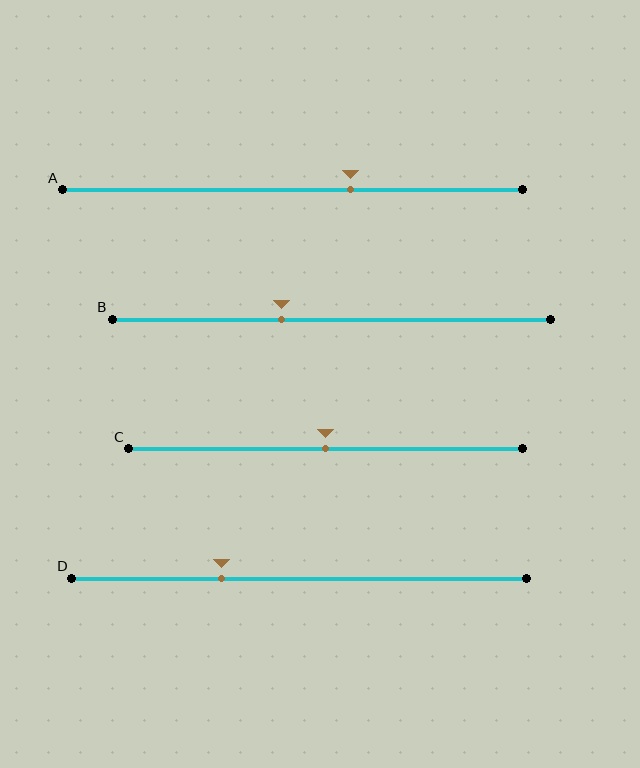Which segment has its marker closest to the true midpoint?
Segment C has its marker closest to the true midpoint.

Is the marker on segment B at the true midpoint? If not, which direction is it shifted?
No, the marker on segment B is shifted to the left by about 11% of the segment length.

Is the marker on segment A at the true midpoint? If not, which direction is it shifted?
No, the marker on segment A is shifted to the right by about 13% of the segment length.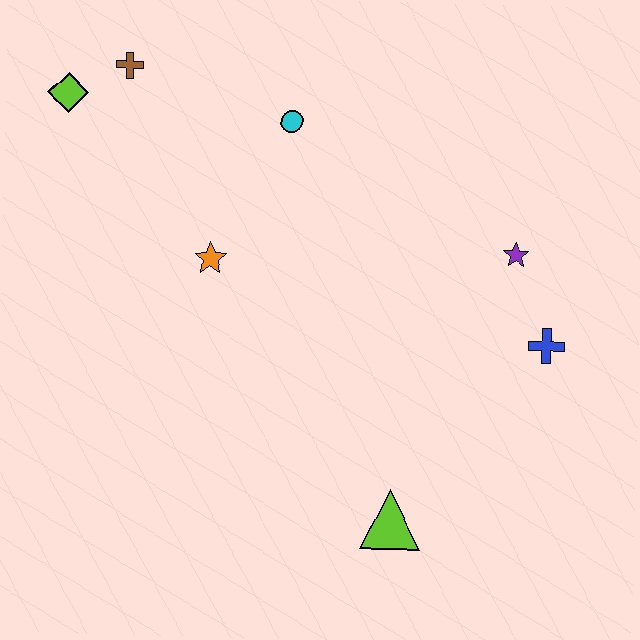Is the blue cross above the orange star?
No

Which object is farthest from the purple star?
The lime diamond is farthest from the purple star.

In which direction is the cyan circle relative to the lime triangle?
The cyan circle is above the lime triangle.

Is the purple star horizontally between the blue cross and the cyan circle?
Yes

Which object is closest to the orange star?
The cyan circle is closest to the orange star.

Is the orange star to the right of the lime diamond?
Yes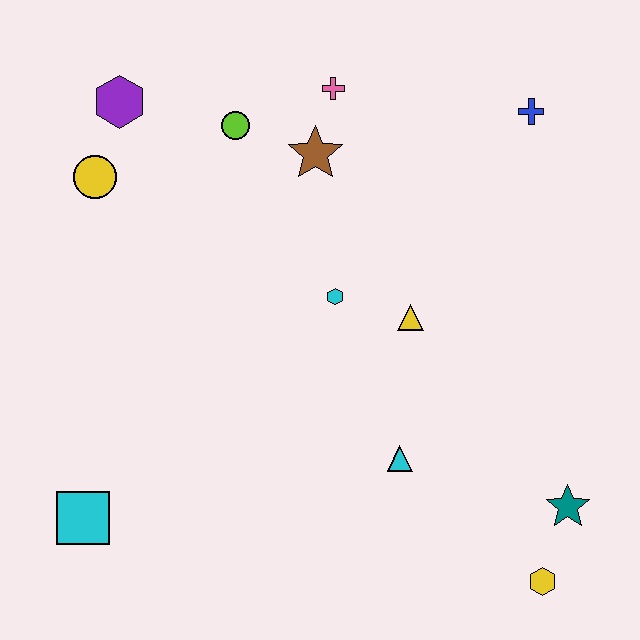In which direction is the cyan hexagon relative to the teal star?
The cyan hexagon is to the left of the teal star.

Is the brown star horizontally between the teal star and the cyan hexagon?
No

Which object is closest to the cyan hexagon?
The yellow triangle is closest to the cyan hexagon.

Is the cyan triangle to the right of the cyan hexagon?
Yes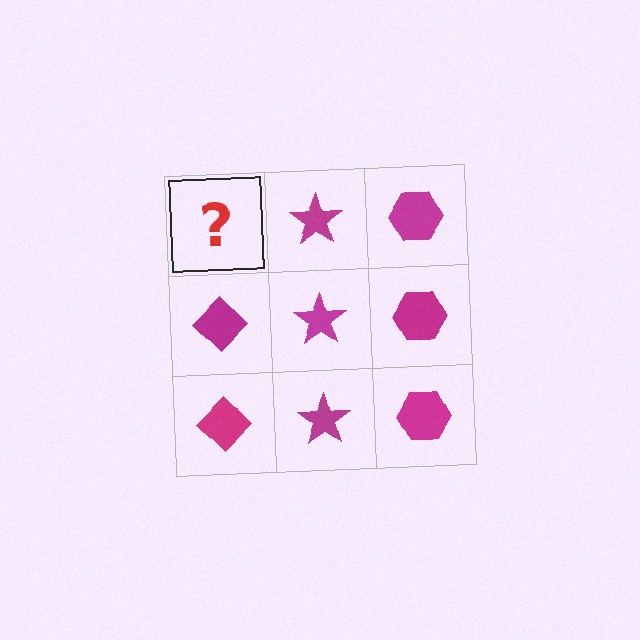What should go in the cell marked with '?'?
The missing cell should contain a magenta diamond.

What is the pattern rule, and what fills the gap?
The rule is that each column has a consistent shape. The gap should be filled with a magenta diamond.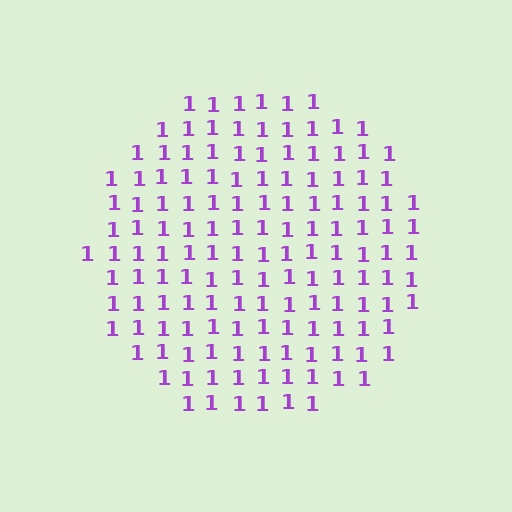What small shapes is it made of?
It is made of small digit 1's.